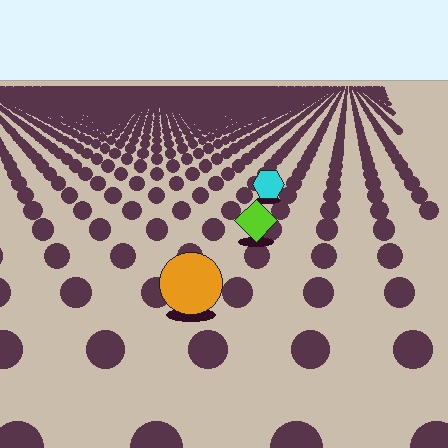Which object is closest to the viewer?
The orange circle is closest. The texture marks near it are larger and more spread out.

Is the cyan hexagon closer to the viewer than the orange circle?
No. The orange circle is closer — you can tell from the texture gradient: the ground texture is coarser near it.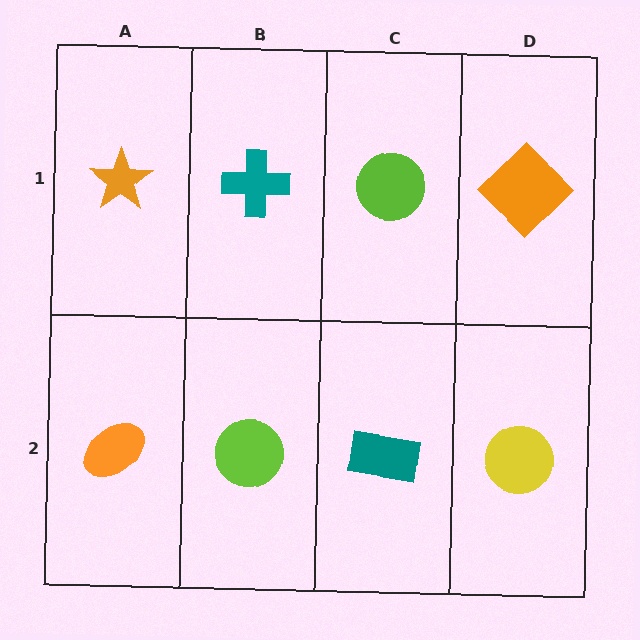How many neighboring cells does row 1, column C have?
3.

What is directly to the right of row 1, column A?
A teal cross.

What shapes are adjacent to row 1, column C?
A teal rectangle (row 2, column C), a teal cross (row 1, column B), an orange diamond (row 1, column D).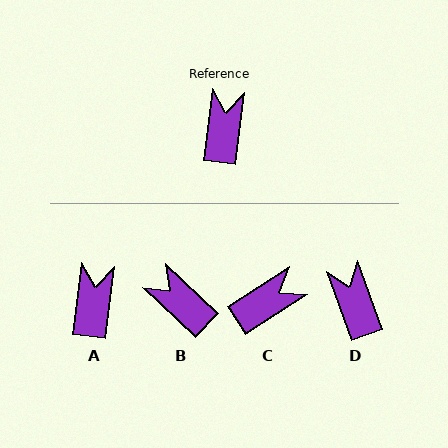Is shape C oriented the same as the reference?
No, it is off by about 50 degrees.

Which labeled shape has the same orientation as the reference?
A.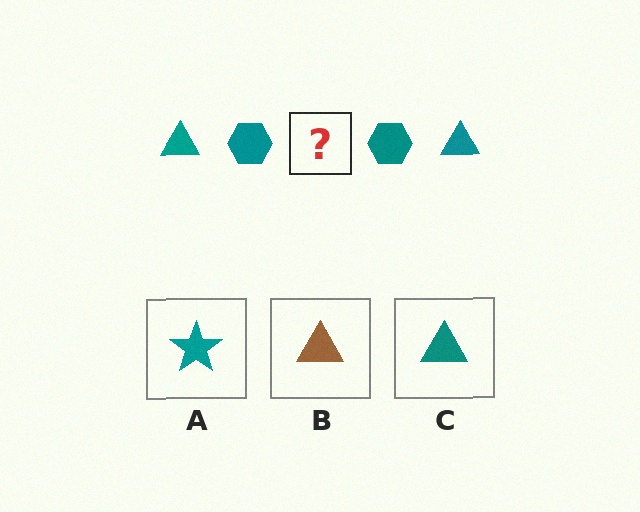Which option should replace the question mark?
Option C.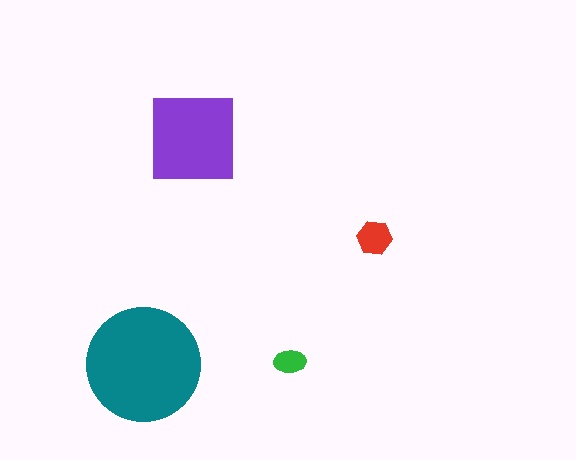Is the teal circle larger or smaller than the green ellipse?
Larger.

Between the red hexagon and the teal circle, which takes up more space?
The teal circle.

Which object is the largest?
The teal circle.